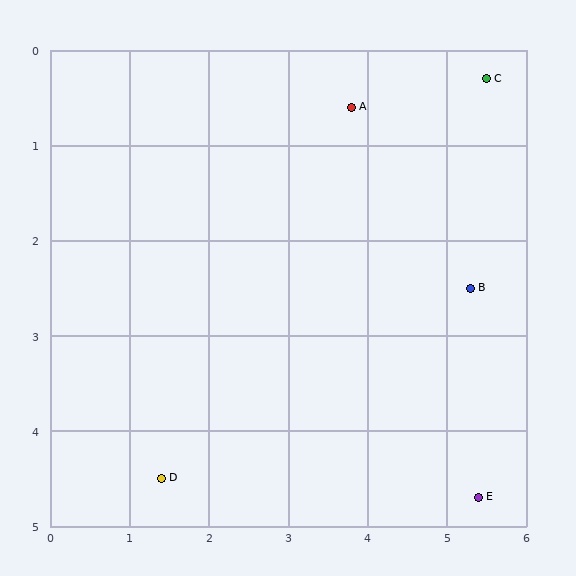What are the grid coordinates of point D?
Point D is at approximately (1.4, 4.5).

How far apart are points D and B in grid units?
Points D and B are about 4.4 grid units apart.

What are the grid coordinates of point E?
Point E is at approximately (5.4, 4.7).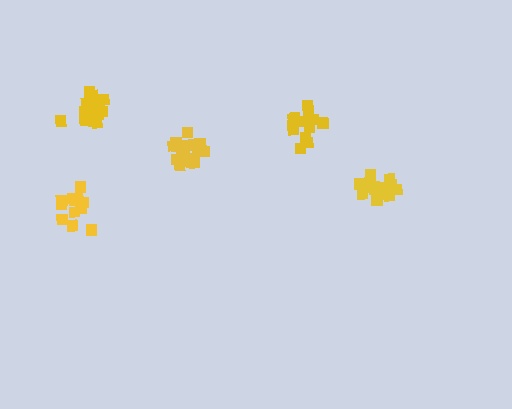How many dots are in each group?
Group 1: 19 dots, Group 2: 14 dots, Group 3: 19 dots, Group 4: 14 dots, Group 5: 19 dots (85 total).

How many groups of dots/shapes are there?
There are 5 groups.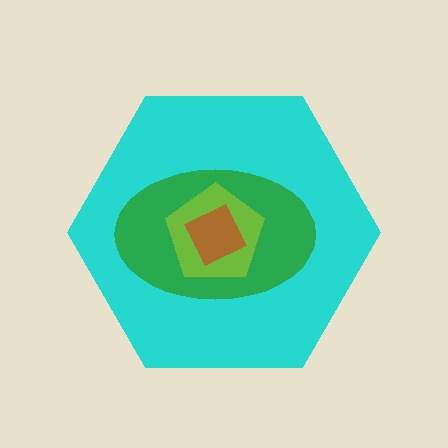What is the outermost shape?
The cyan hexagon.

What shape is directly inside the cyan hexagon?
The green ellipse.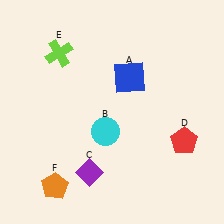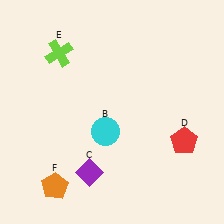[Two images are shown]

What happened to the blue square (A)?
The blue square (A) was removed in Image 2. It was in the top-right area of Image 1.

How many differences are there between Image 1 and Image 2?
There is 1 difference between the two images.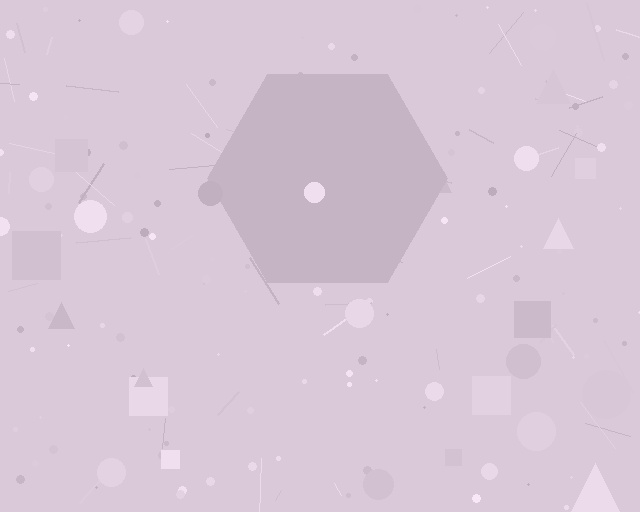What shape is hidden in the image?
A hexagon is hidden in the image.